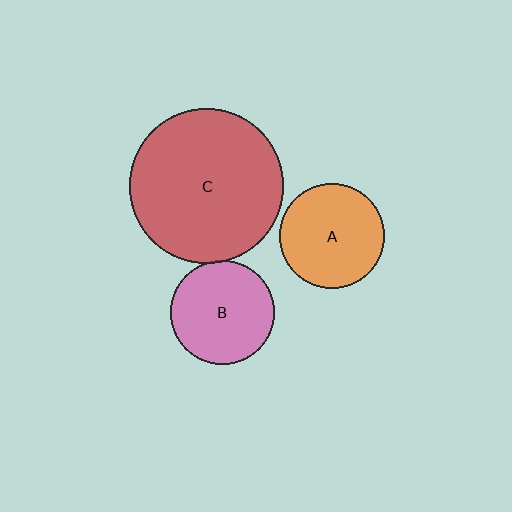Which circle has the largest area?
Circle C (red).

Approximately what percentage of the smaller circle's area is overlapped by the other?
Approximately 5%.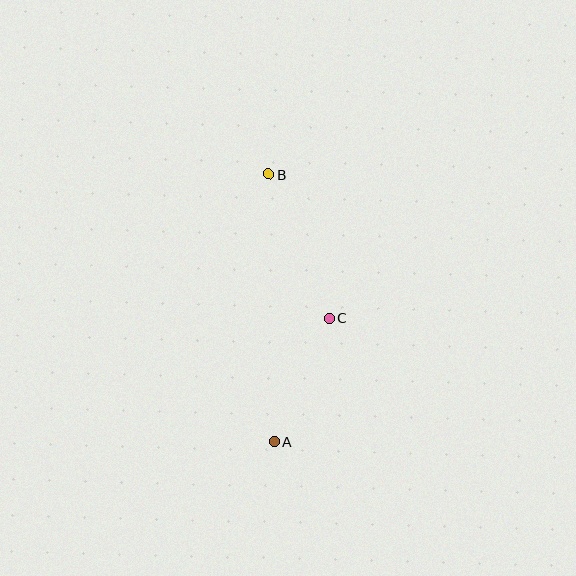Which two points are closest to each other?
Points A and C are closest to each other.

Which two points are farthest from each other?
Points A and B are farthest from each other.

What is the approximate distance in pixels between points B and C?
The distance between B and C is approximately 156 pixels.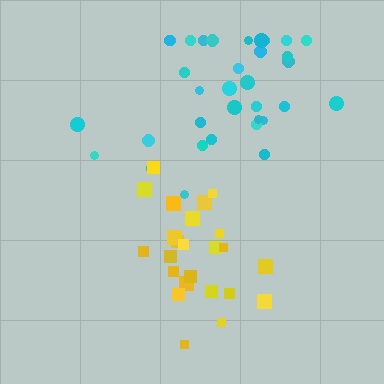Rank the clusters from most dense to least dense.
yellow, cyan.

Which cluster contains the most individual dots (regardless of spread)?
Cyan (35).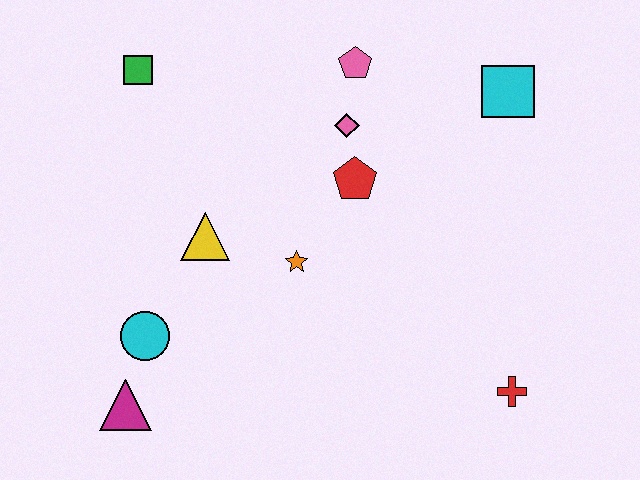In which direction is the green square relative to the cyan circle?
The green square is above the cyan circle.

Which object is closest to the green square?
The yellow triangle is closest to the green square.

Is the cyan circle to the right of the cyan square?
No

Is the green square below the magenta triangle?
No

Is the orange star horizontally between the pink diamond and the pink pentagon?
No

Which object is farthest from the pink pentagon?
The magenta triangle is farthest from the pink pentagon.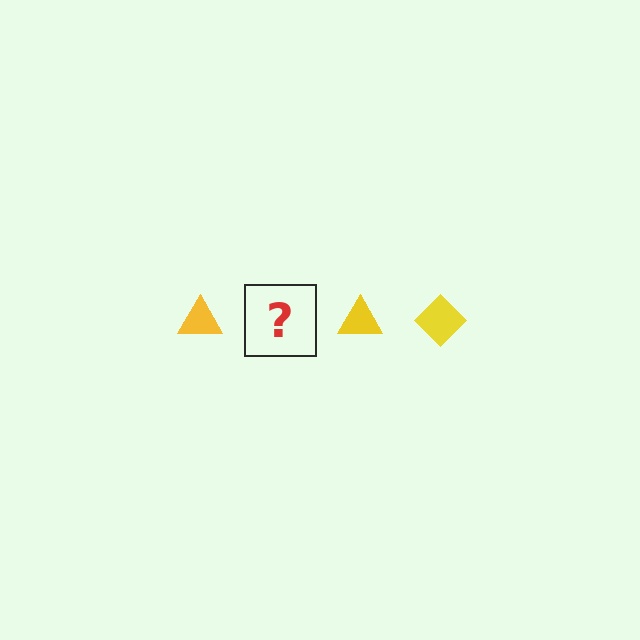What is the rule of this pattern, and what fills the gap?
The rule is that the pattern cycles through triangle, diamond shapes in yellow. The gap should be filled with a yellow diamond.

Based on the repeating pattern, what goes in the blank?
The blank should be a yellow diamond.